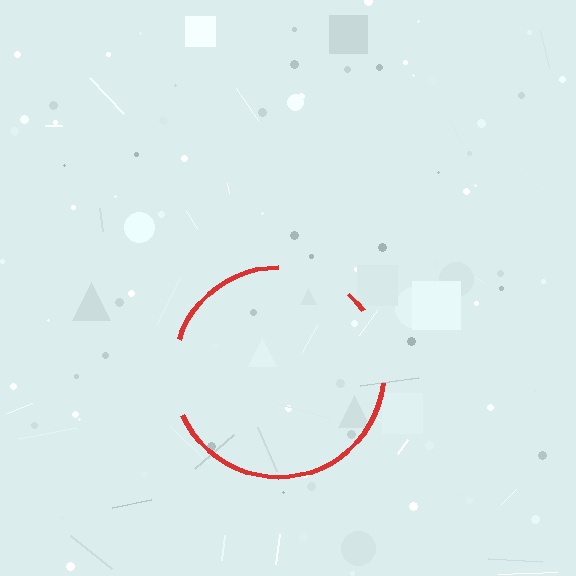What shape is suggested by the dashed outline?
The dashed outline suggests a circle.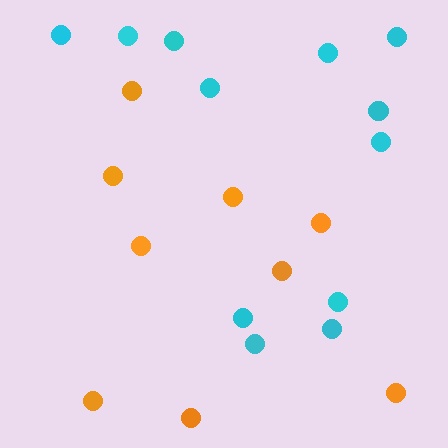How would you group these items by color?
There are 2 groups: one group of orange circles (9) and one group of cyan circles (12).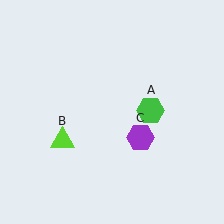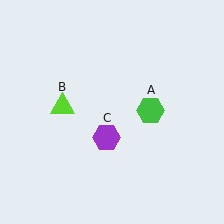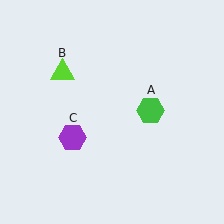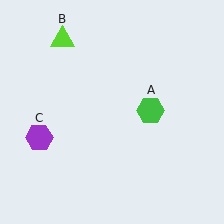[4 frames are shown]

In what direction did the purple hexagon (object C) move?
The purple hexagon (object C) moved left.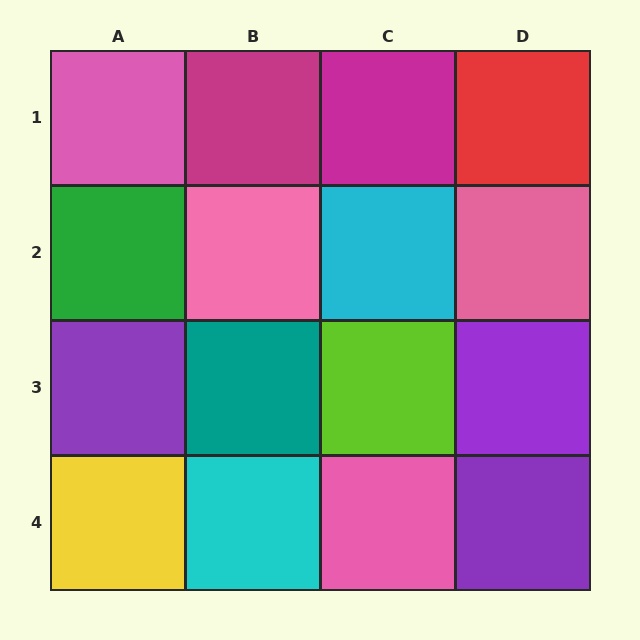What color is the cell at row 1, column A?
Pink.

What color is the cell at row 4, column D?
Purple.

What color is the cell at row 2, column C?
Cyan.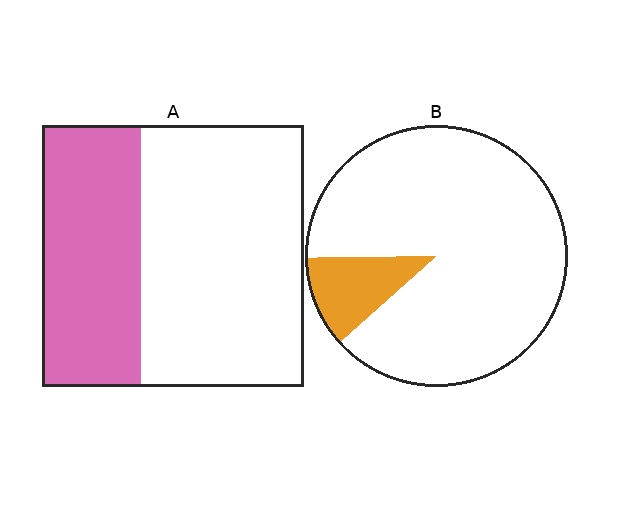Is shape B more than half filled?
No.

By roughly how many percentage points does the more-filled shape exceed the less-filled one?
By roughly 25 percentage points (A over B).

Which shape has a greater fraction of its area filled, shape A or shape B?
Shape A.